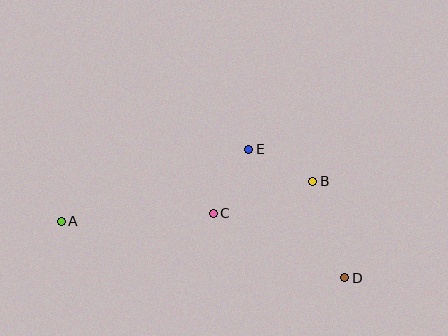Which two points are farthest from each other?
Points A and D are farthest from each other.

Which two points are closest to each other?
Points B and E are closest to each other.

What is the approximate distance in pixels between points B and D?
The distance between B and D is approximately 102 pixels.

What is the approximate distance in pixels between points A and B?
The distance between A and B is approximately 254 pixels.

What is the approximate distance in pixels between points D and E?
The distance between D and E is approximately 161 pixels.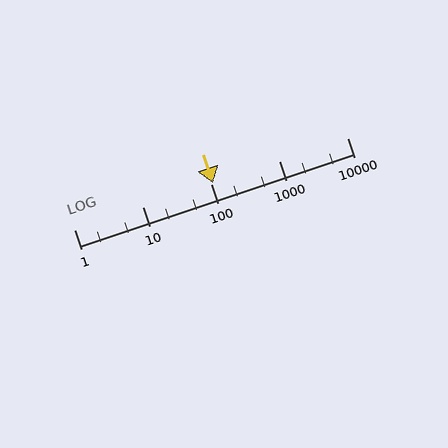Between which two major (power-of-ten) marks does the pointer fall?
The pointer is between 100 and 1000.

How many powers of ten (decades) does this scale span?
The scale spans 4 decades, from 1 to 10000.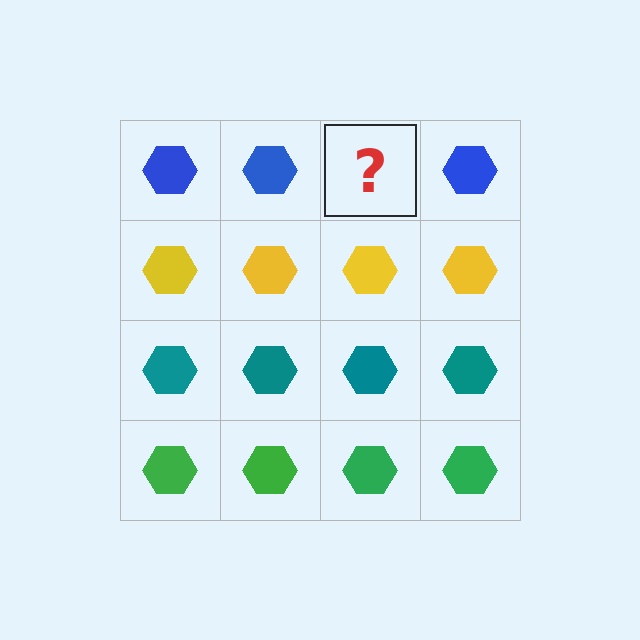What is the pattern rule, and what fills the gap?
The rule is that each row has a consistent color. The gap should be filled with a blue hexagon.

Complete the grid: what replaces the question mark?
The question mark should be replaced with a blue hexagon.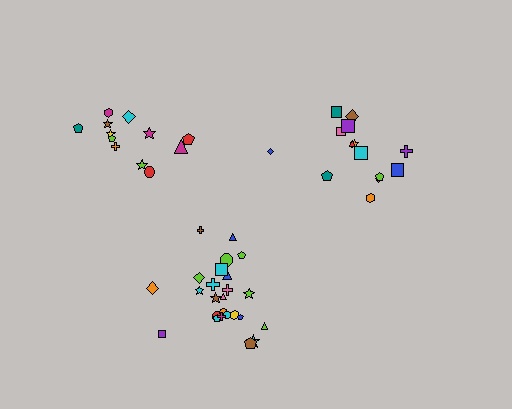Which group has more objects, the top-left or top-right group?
The top-right group.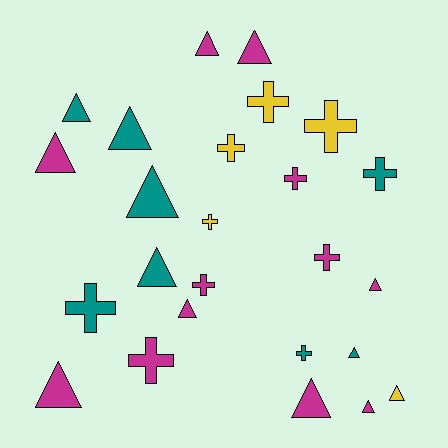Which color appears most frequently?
Magenta, with 12 objects.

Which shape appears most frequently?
Triangle, with 14 objects.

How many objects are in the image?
There are 25 objects.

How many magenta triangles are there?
There are 8 magenta triangles.